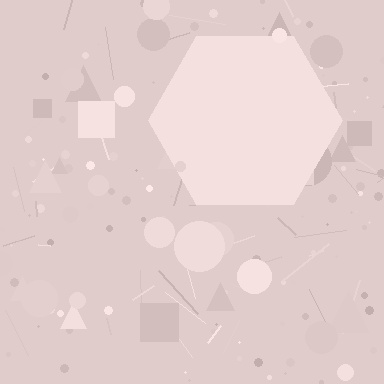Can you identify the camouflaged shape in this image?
The camouflaged shape is a hexagon.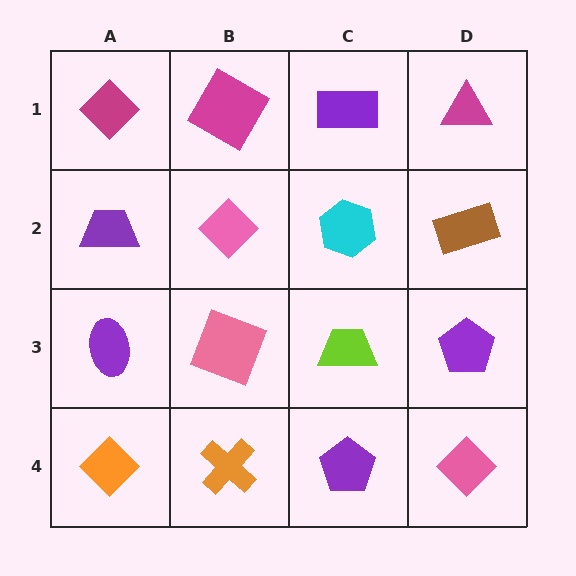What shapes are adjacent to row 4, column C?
A lime trapezoid (row 3, column C), an orange cross (row 4, column B), a pink diamond (row 4, column D).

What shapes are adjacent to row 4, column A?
A purple ellipse (row 3, column A), an orange cross (row 4, column B).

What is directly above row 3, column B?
A pink diamond.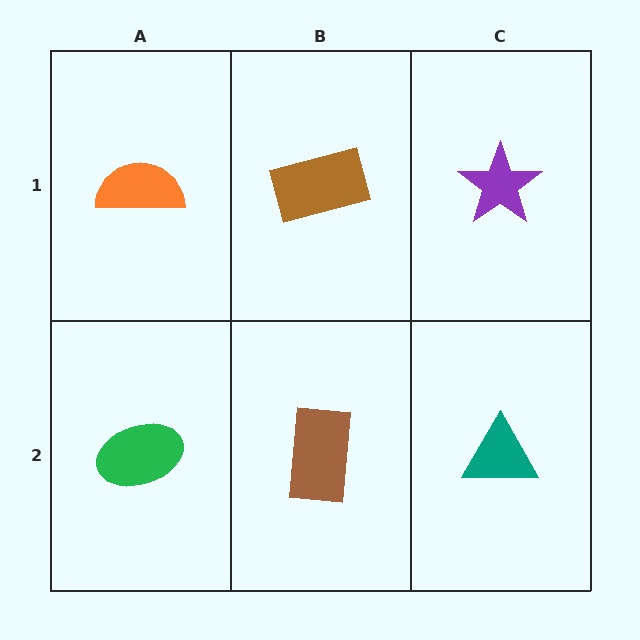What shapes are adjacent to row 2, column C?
A purple star (row 1, column C), a brown rectangle (row 2, column B).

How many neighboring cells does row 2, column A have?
2.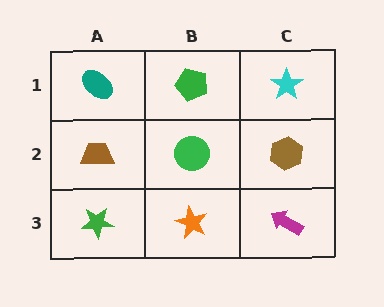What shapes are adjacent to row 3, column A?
A brown trapezoid (row 2, column A), an orange star (row 3, column B).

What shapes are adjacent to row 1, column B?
A green circle (row 2, column B), a teal ellipse (row 1, column A), a cyan star (row 1, column C).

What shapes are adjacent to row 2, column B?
A green pentagon (row 1, column B), an orange star (row 3, column B), a brown trapezoid (row 2, column A), a brown hexagon (row 2, column C).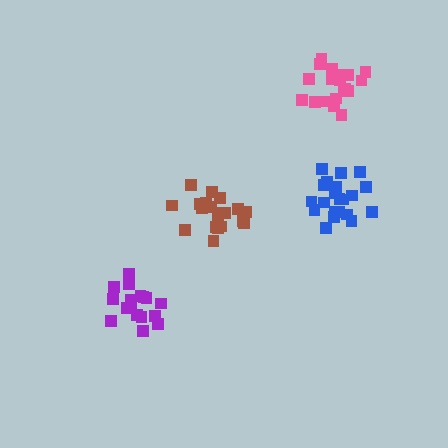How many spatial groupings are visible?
There are 4 spatial groupings.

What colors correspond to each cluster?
The clusters are colored: blue, purple, pink, brown.